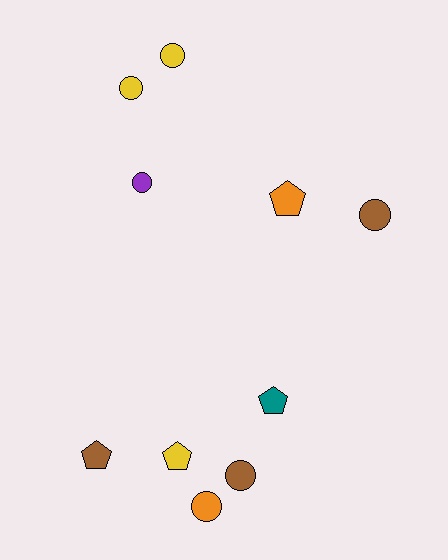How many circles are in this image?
There are 6 circles.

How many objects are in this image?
There are 10 objects.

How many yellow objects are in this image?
There are 3 yellow objects.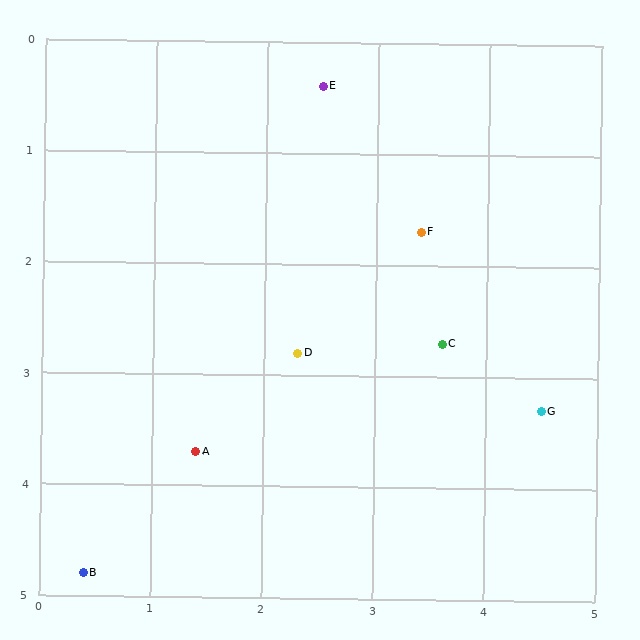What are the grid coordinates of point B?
Point B is at approximately (0.4, 4.8).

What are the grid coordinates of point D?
Point D is at approximately (2.3, 2.8).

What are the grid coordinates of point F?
Point F is at approximately (3.4, 1.7).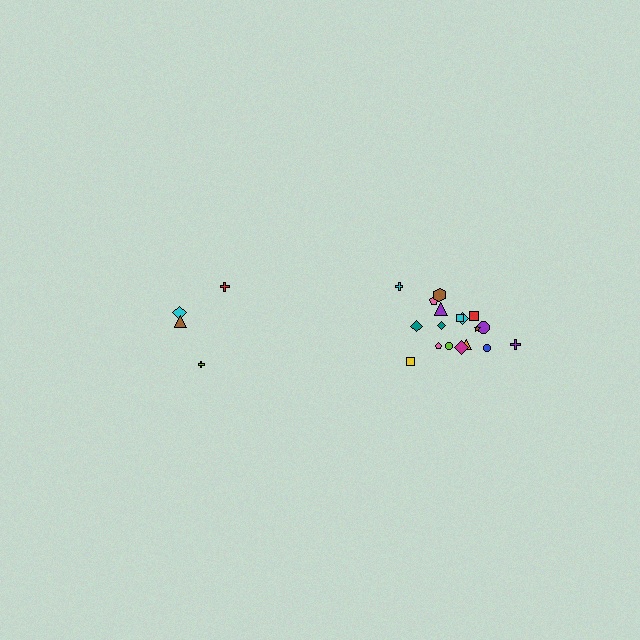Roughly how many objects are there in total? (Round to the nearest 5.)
Roughly 20 objects in total.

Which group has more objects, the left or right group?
The right group.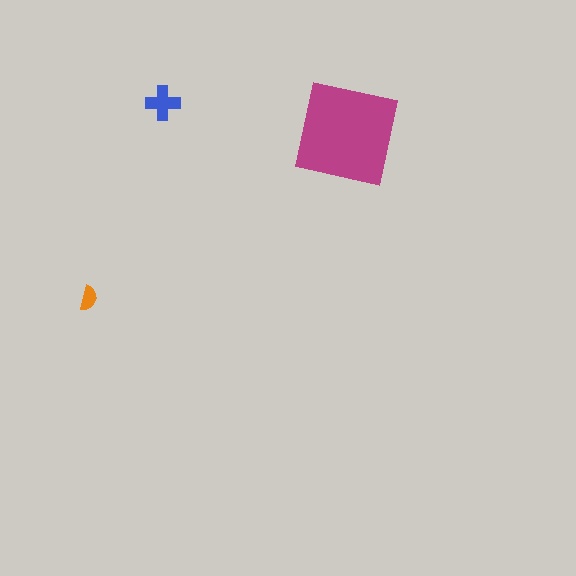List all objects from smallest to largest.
The orange semicircle, the blue cross, the magenta square.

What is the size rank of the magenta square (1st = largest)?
1st.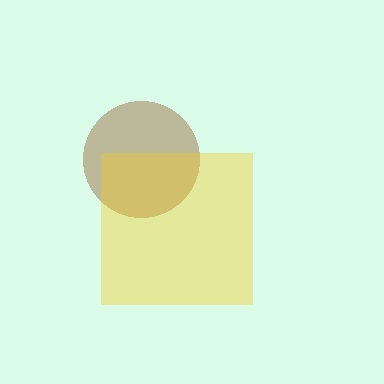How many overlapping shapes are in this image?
There are 2 overlapping shapes in the image.